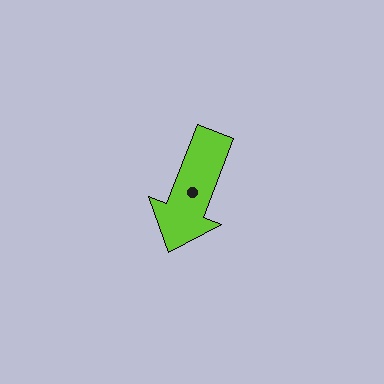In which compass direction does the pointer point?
South.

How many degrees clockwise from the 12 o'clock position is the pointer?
Approximately 201 degrees.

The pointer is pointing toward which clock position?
Roughly 7 o'clock.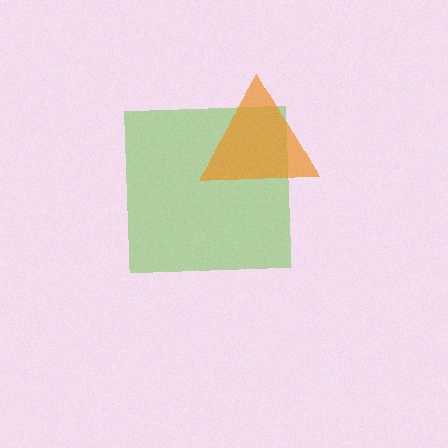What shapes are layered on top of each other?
The layered shapes are: a lime square, an orange triangle.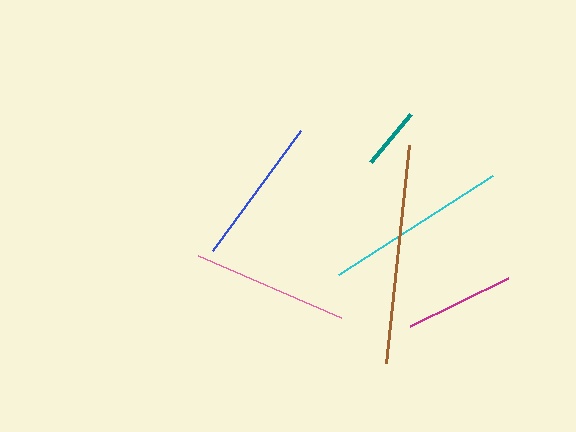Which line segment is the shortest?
The teal line is the shortest at approximately 63 pixels.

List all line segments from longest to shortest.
From longest to shortest: brown, cyan, pink, blue, magenta, teal.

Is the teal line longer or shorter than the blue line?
The blue line is longer than the teal line.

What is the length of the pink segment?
The pink segment is approximately 155 pixels long.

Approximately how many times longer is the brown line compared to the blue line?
The brown line is approximately 1.5 times the length of the blue line.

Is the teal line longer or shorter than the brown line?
The brown line is longer than the teal line.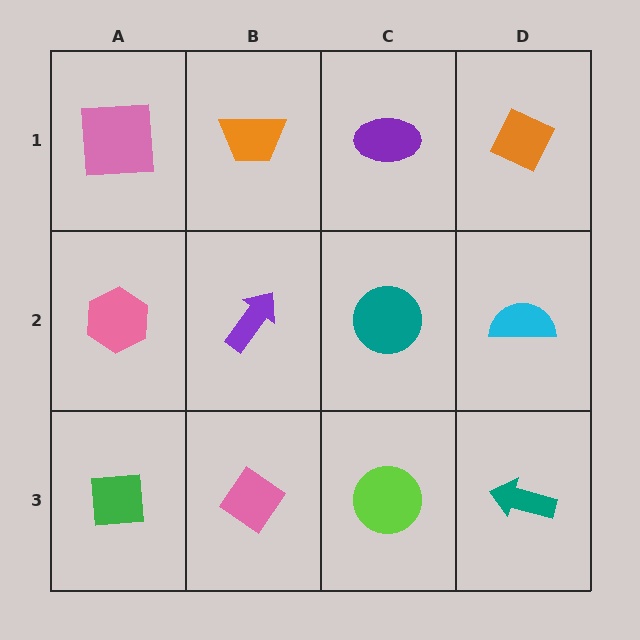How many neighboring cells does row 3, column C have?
3.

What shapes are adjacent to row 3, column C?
A teal circle (row 2, column C), a pink diamond (row 3, column B), a teal arrow (row 3, column D).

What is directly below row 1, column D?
A cyan semicircle.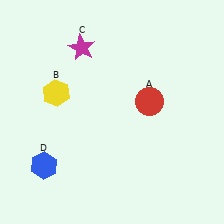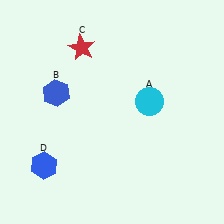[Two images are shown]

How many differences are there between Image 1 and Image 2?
There are 3 differences between the two images.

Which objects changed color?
A changed from red to cyan. B changed from yellow to blue. C changed from magenta to red.